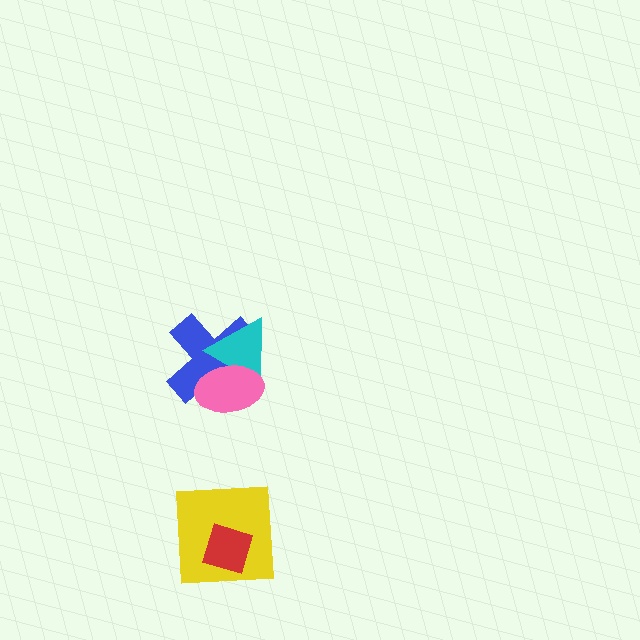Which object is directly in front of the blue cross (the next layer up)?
The cyan triangle is directly in front of the blue cross.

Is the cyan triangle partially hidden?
Yes, it is partially covered by another shape.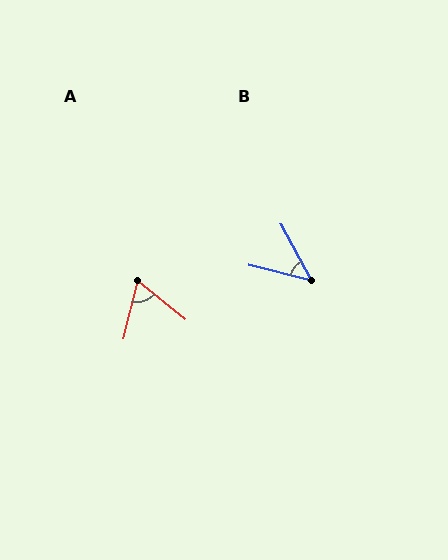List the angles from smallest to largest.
B (47°), A (65°).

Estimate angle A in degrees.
Approximately 65 degrees.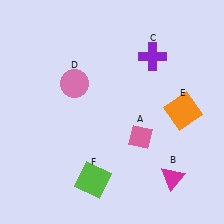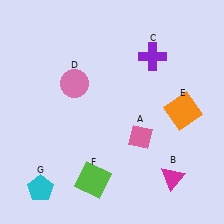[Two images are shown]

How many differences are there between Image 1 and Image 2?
There is 1 difference between the two images.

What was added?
A cyan pentagon (G) was added in Image 2.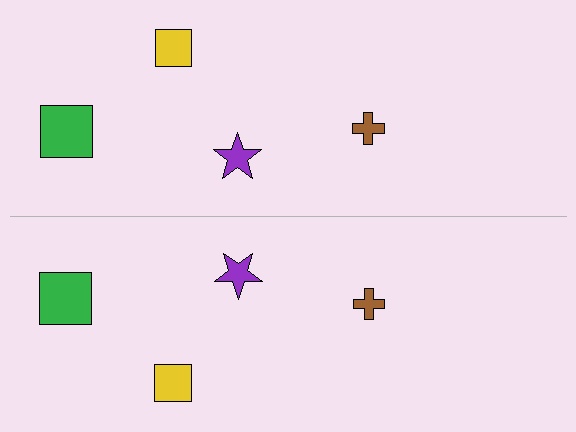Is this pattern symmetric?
Yes, this pattern has bilateral (reflection) symmetry.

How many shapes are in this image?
There are 8 shapes in this image.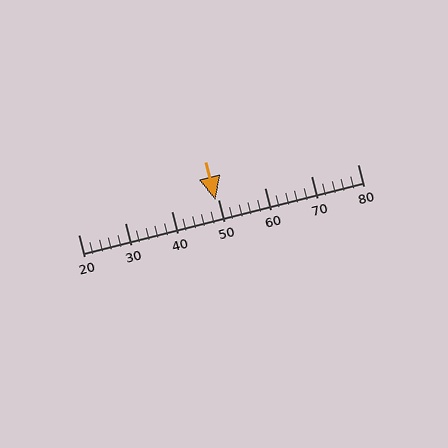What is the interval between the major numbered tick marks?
The major tick marks are spaced 10 units apart.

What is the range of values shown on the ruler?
The ruler shows values from 20 to 80.